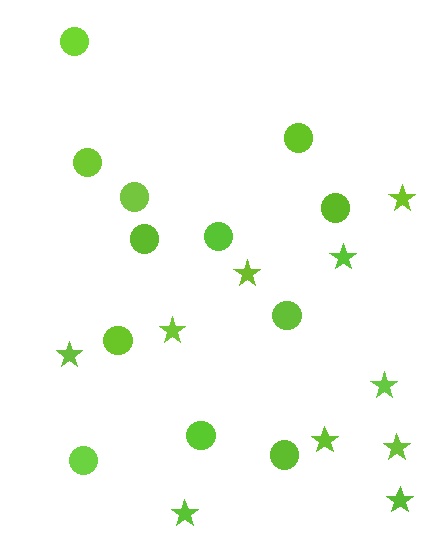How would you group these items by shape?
There are 2 groups: one group of stars (10) and one group of circles (12).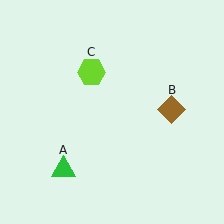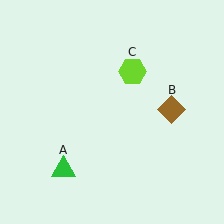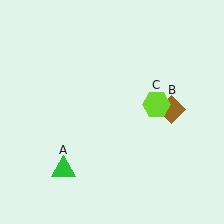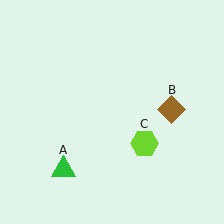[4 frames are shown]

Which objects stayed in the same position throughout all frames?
Green triangle (object A) and brown diamond (object B) remained stationary.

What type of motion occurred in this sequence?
The lime hexagon (object C) rotated clockwise around the center of the scene.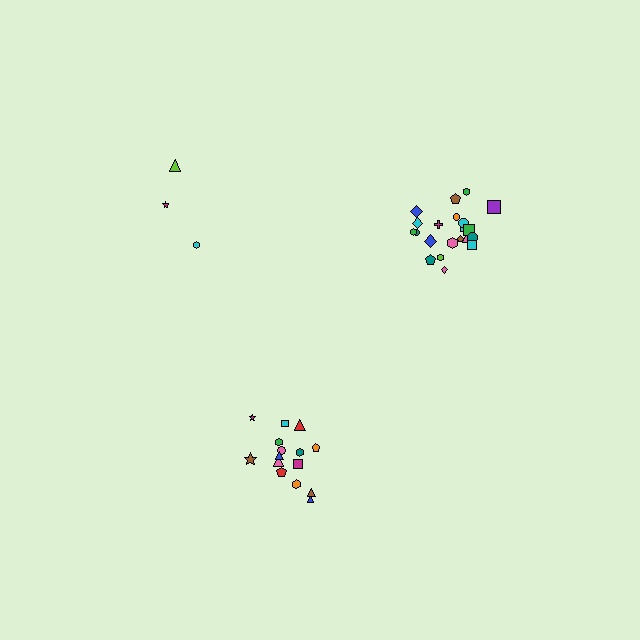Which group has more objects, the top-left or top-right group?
The top-right group.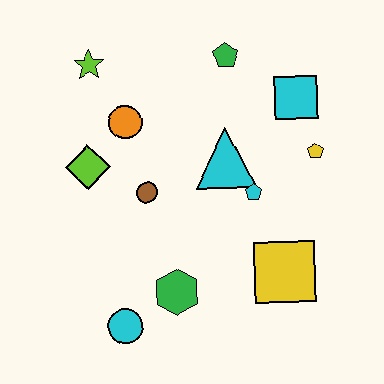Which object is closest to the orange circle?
The lime diamond is closest to the orange circle.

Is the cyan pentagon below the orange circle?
Yes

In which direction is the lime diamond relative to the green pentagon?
The lime diamond is to the left of the green pentagon.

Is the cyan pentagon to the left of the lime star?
No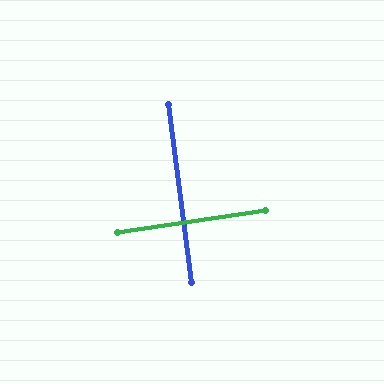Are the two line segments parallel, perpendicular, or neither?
Perpendicular — they meet at approximately 89°.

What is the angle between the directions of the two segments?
Approximately 89 degrees.